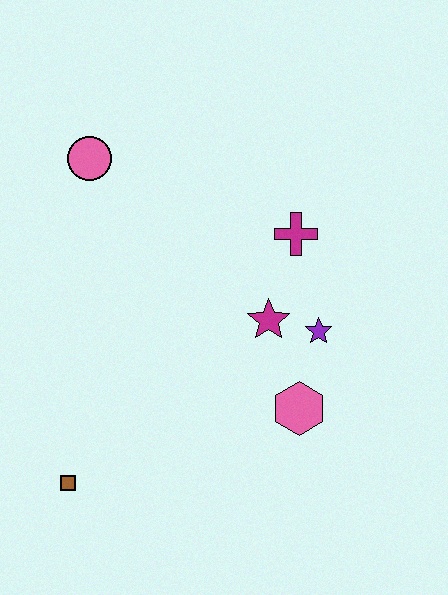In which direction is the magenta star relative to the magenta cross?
The magenta star is below the magenta cross.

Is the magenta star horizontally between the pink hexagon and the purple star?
No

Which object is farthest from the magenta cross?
The brown square is farthest from the magenta cross.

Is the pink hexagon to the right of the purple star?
No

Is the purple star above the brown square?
Yes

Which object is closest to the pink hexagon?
The purple star is closest to the pink hexagon.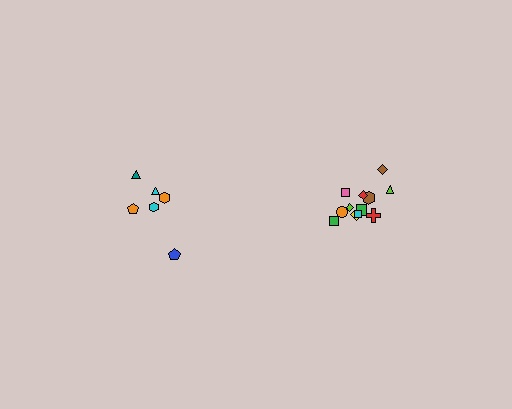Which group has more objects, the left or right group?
The right group.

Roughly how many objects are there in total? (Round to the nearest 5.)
Roughly 20 objects in total.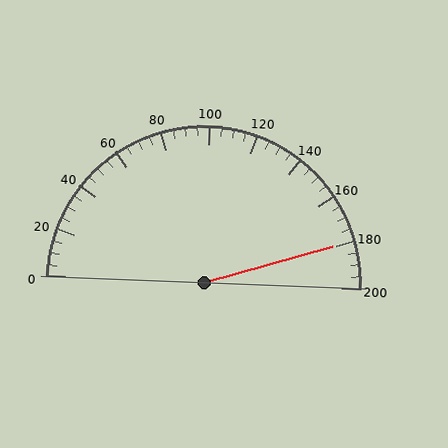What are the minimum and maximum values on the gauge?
The gauge ranges from 0 to 200.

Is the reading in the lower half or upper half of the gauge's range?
The reading is in the upper half of the range (0 to 200).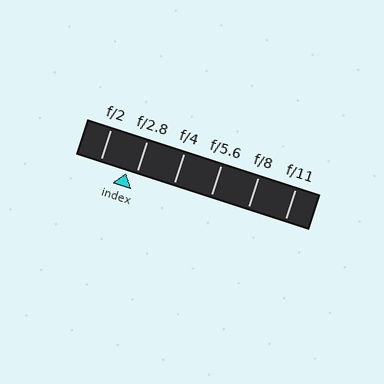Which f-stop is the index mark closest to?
The index mark is closest to f/2.8.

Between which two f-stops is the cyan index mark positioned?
The index mark is between f/2 and f/2.8.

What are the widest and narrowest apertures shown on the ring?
The widest aperture shown is f/2 and the narrowest is f/11.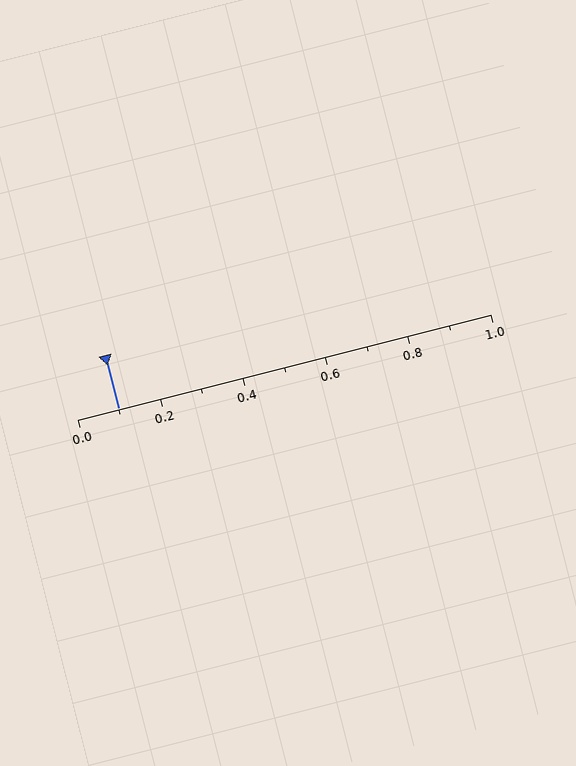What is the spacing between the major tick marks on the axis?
The major ticks are spaced 0.2 apart.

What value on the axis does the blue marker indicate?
The marker indicates approximately 0.1.